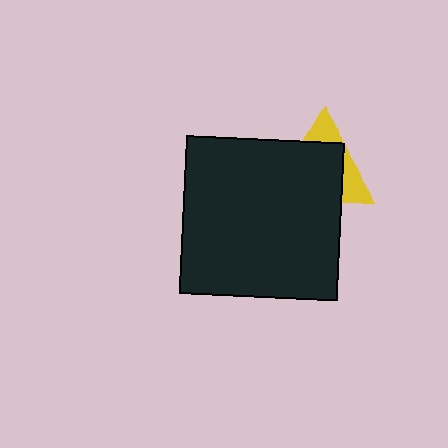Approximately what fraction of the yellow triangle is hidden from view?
Roughly 68% of the yellow triangle is hidden behind the black square.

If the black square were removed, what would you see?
You would see the complete yellow triangle.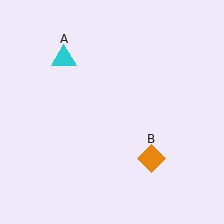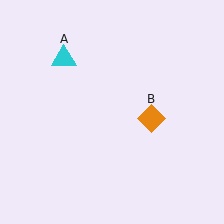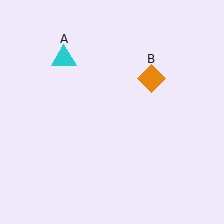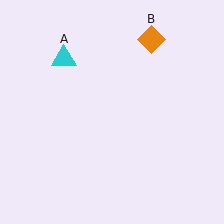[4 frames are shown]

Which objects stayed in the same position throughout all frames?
Cyan triangle (object A) remained stationary.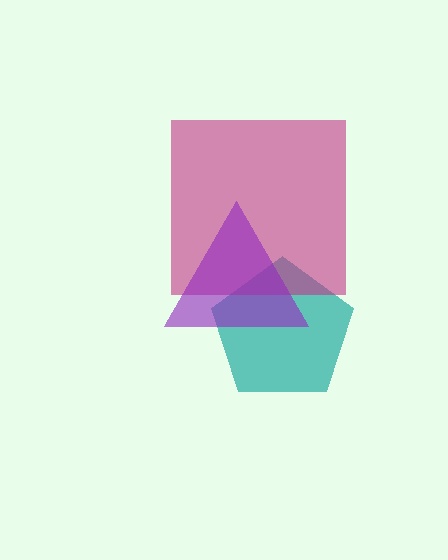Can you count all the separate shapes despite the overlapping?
Yes, there are 3 separate shapes.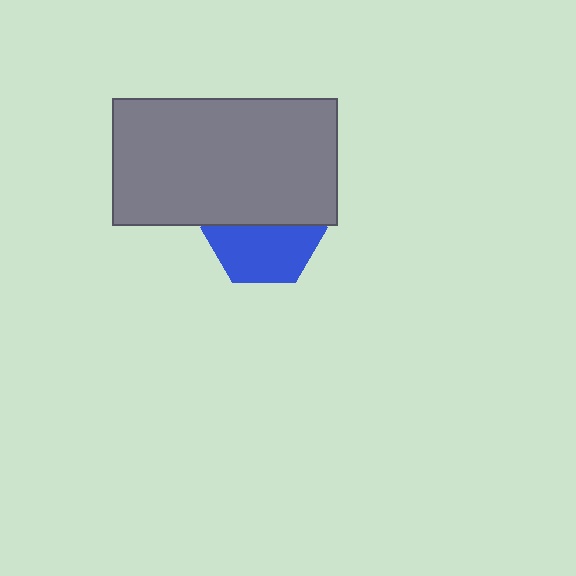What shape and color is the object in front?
The object in front is a gray rectangle.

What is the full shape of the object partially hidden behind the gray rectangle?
The partially hidden object is a blue hexagon.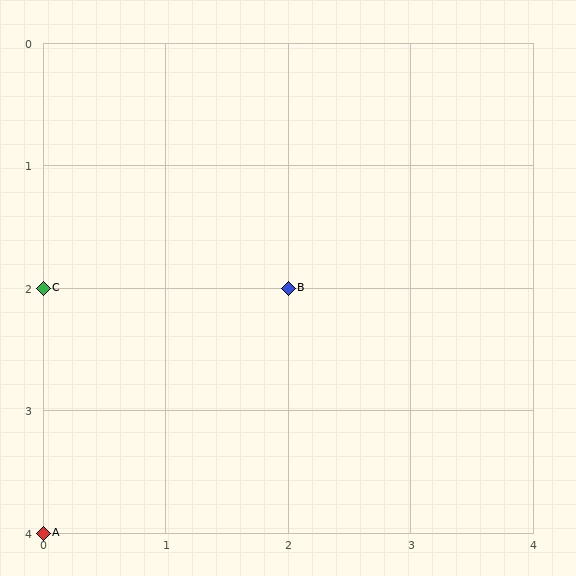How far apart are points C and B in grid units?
Points C and B are 2 columns apart.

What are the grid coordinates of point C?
Point C is at grid coordinates (0, 2).